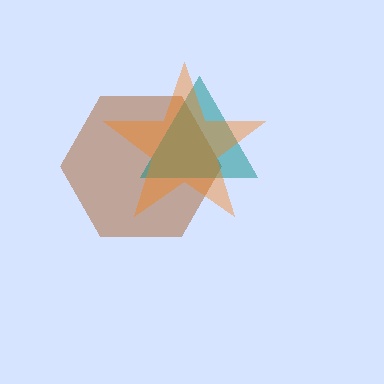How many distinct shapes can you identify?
There are 3 distinct shapes: a brown hexagon, a teal triangle, an orange star.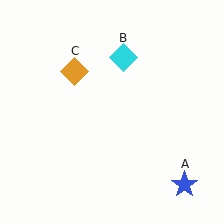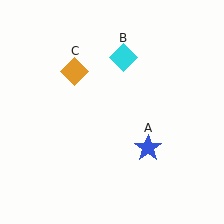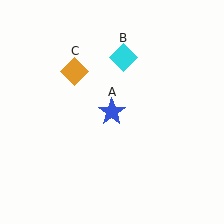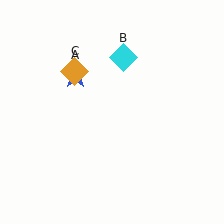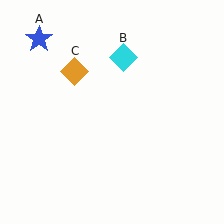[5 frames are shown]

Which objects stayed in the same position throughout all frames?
Cyan diamond (object B) and orange diamond (object C) remained stationary.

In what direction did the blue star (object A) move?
The blue star (object A) moved up and to the left.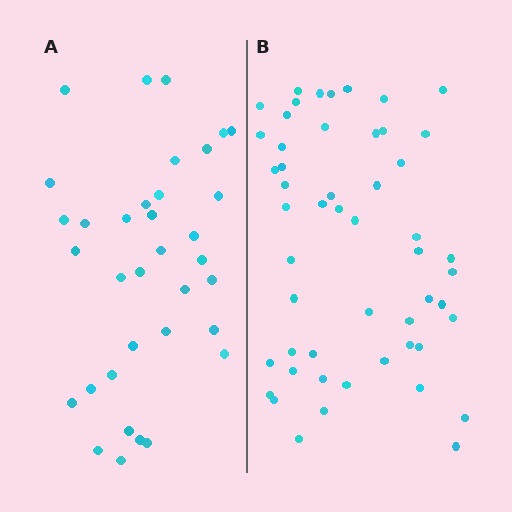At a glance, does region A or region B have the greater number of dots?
Region B (the right region) has more dots.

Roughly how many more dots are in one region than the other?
Region B has approximately 15 more dots than region A.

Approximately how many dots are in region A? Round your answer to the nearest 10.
About 40 dots. (The exact count is 35, which rounds to 40.)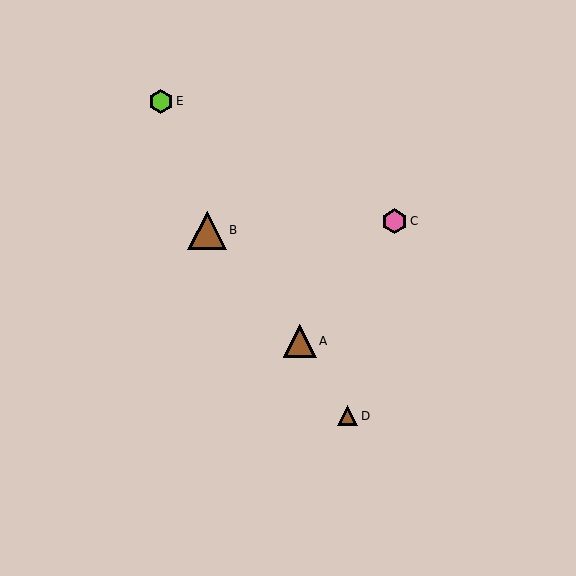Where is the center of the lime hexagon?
The center of the lime hexagon is at (161, 101).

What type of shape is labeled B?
Shape B is a brown triangle.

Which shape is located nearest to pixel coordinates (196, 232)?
The brown triangle (labeled B) at (207, 230) is nearest to that location.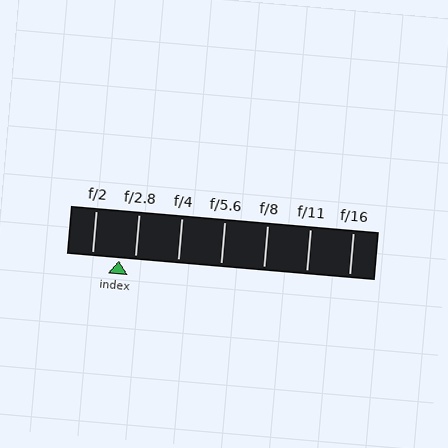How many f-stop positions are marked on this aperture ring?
There are 7 f-stop positions marked.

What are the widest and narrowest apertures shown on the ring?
The widest aperture shown is f/2 and the narrowest is f/16.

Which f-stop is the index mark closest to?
The index mark is closest to f/2.8.